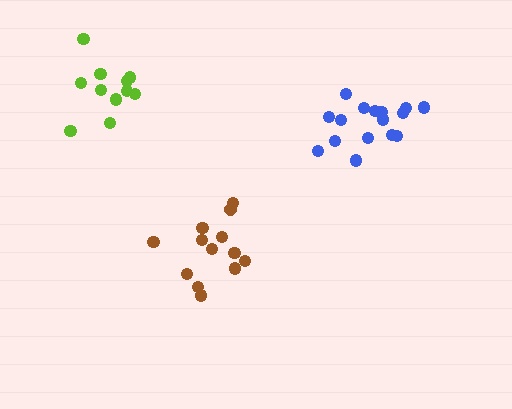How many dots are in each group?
Group 1: 13 dots, Group 2: 16 dots, Group 3: 11 dots (40 total).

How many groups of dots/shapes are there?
There are 3 groups.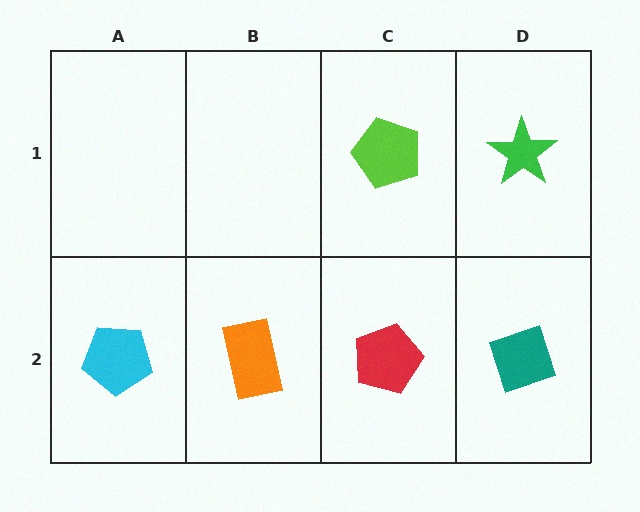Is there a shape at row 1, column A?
No, that cell is empty.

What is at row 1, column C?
A lime pentagon.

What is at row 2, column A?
A cyan pentagon.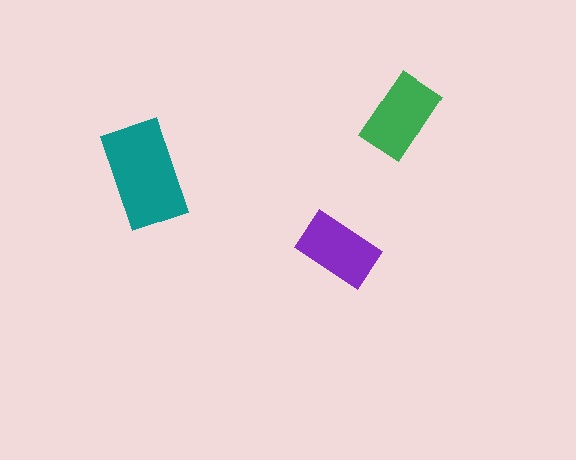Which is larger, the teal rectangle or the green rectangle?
The teal one.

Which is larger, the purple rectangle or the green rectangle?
The green one.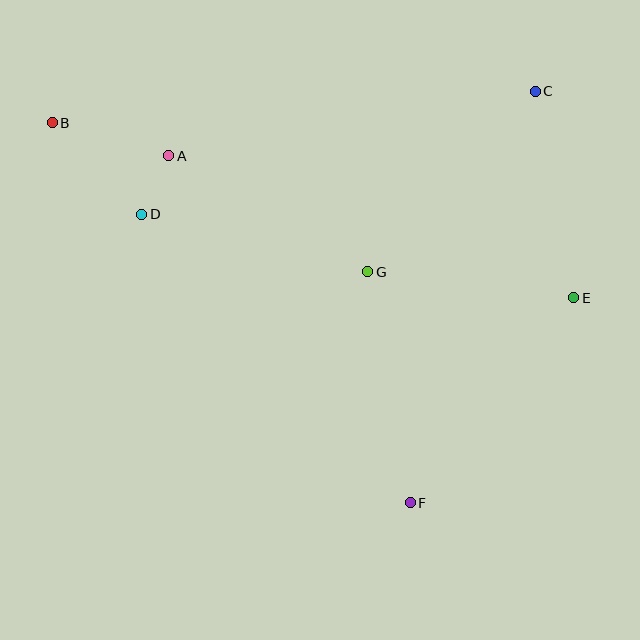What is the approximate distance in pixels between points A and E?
The distance between A and E is approximately 429 pixels.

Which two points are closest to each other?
Points A and D are closest to each other.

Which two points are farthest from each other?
Points B and E are farthest from each other.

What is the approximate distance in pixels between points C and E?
The distance between C and E is approximately 210 pixels.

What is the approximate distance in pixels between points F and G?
The distance between F and G is approximately 235 pixels.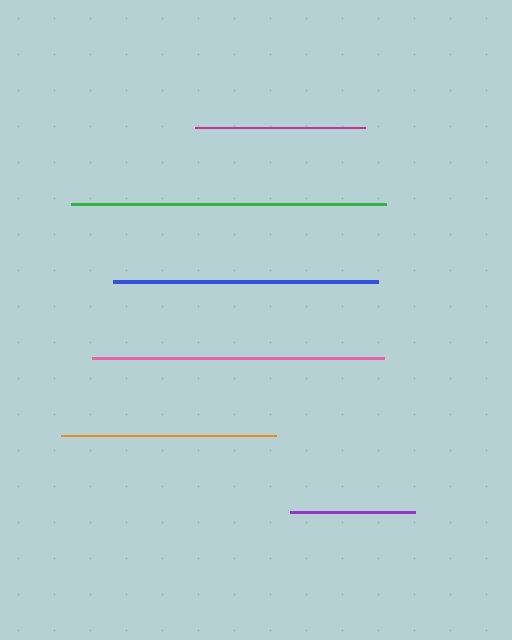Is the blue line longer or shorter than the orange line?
The blue line is longer than the orange line.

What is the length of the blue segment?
The blue segment is approximately 265 pixels long.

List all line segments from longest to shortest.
From longest to shortest: green, pink, blue, orange, magenta, purple.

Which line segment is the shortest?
The purple line is the shortest at approximately 124 pixels.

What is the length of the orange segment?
The orange segment is approximately 215 pixels long.